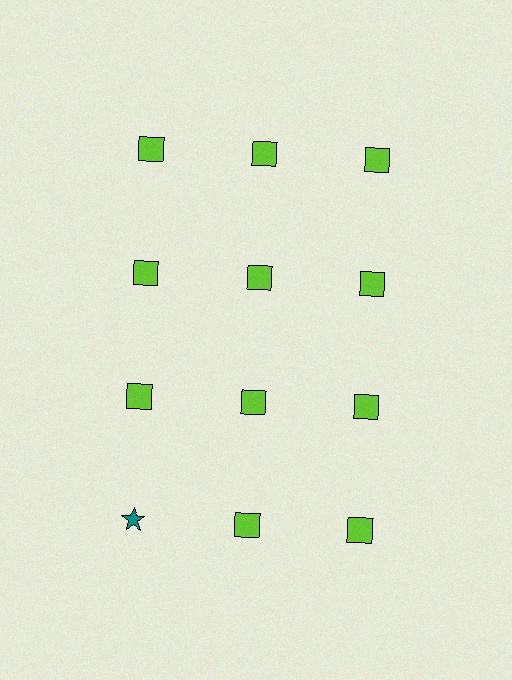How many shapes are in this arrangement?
There are 12 shapes arranged in a grid pattern.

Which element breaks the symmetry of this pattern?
The teal star in the fourth row, leftmost column breaks the symmetry. All other shapes are lime squares.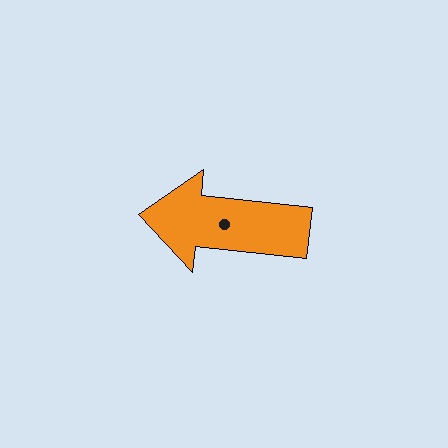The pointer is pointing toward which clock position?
Roughly 9 o'clock.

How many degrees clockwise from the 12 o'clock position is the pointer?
Approximately 276 degrees.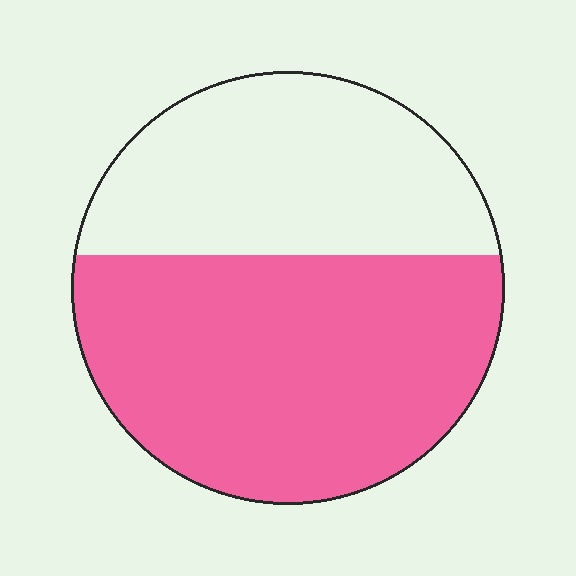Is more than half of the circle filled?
Yes.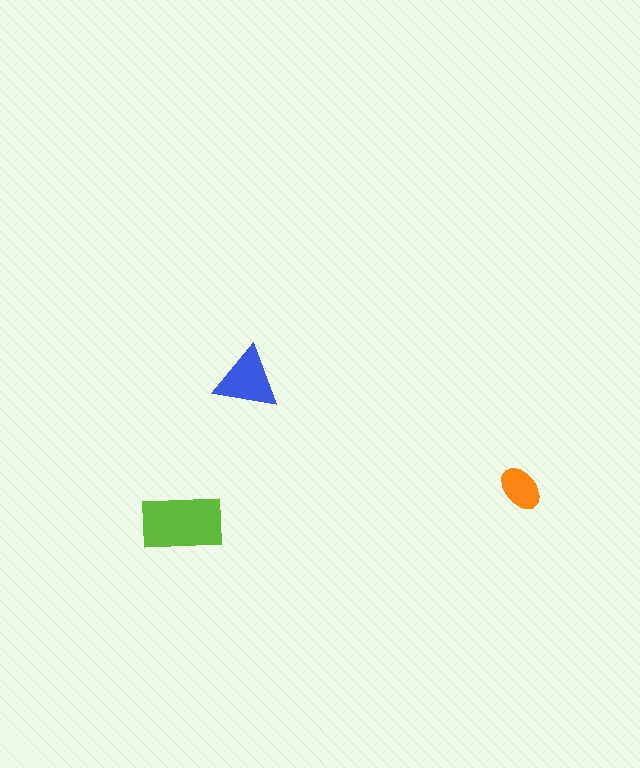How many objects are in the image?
There are 3 objects in the image.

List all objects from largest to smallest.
The lime rectangle, the blue triangle, the orange ellipse.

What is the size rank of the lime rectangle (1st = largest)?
1st.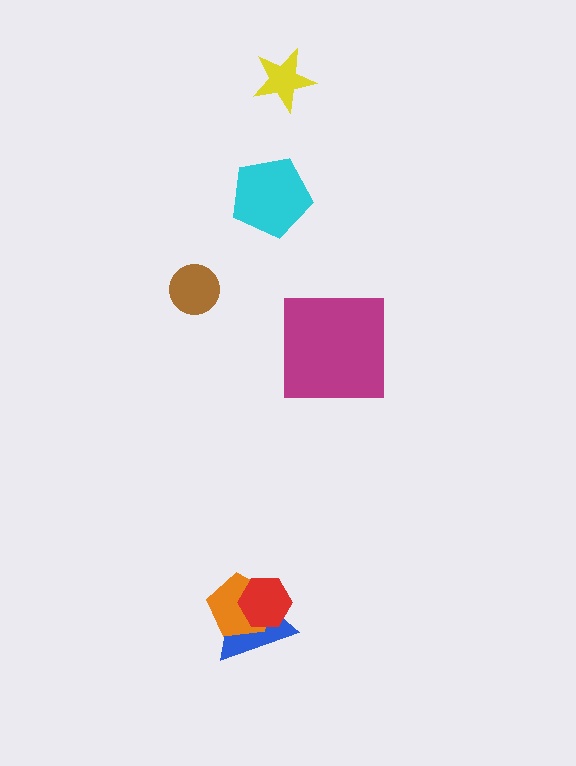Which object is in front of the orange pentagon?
The red hexagon is in front of the orange pentagon.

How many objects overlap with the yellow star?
0 objects overlap with the yellow star.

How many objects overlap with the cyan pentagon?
0 objects overlap with the cyan pentagon.